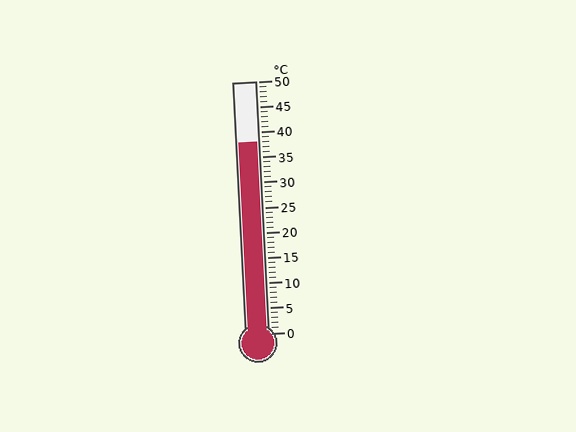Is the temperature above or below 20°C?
The temperature is above 20°C.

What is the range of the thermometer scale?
The thermometer scale ranges from 0°C to 50°C.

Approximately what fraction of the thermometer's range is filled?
The thermometer is filled to approximately 75% of its range.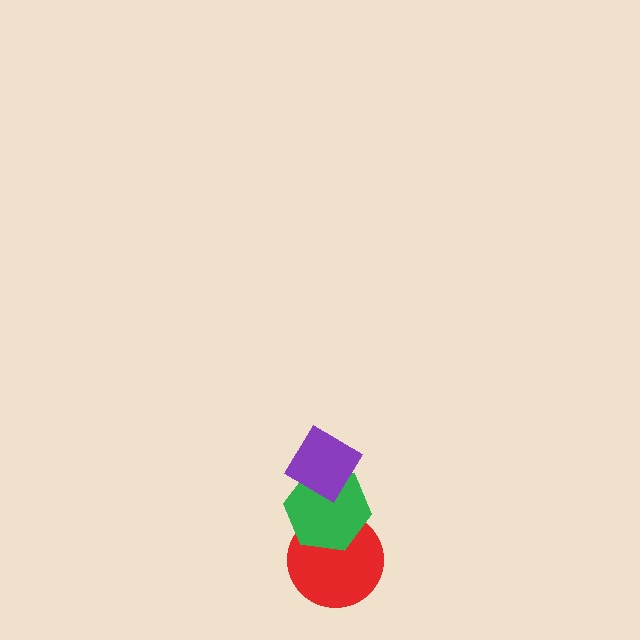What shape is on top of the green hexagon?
The purple diamond is on top of the green hexagon.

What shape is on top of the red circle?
The green hexagon is on top of the red circle.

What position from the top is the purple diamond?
The purple diamond is 1st from the top.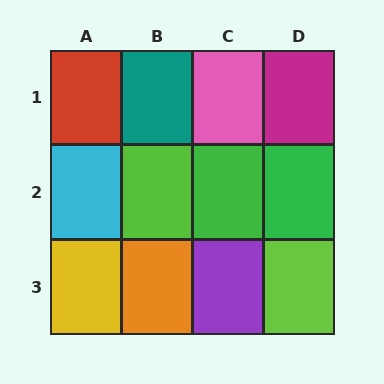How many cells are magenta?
1 cell is magenta.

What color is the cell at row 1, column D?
Magenta.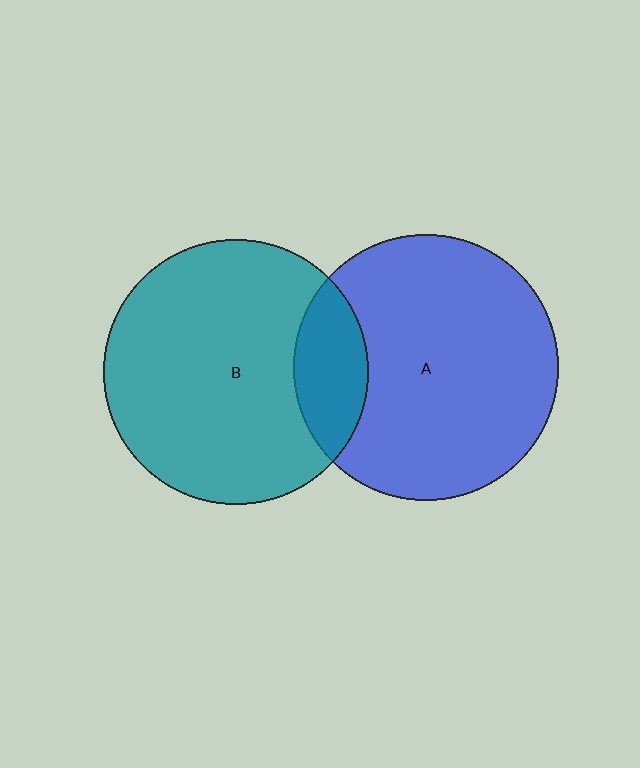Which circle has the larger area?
Circle A (blue).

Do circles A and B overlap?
Yes.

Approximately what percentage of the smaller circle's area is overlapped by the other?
Approximately 15%.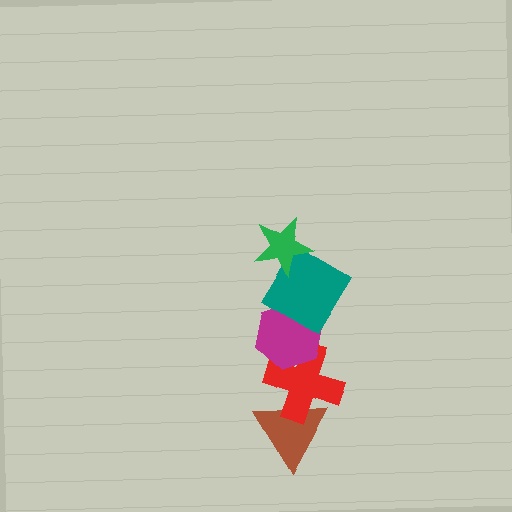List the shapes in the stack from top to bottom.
From top to bottom: the green star, the teal diamond, the magenta hexagon, the red cross, the brown triangle.